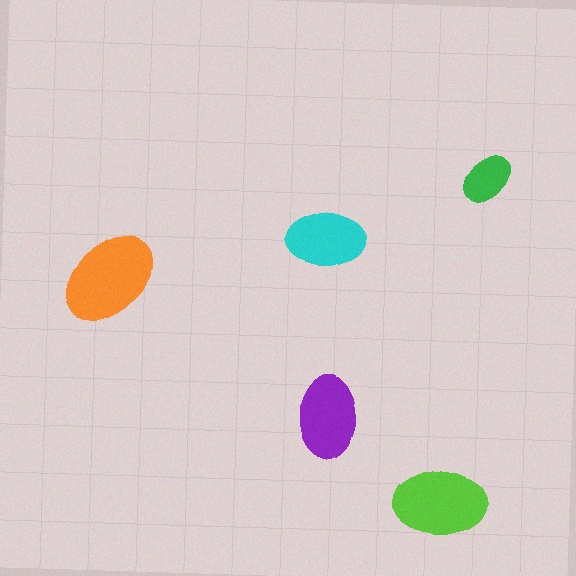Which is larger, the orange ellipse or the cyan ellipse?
The orange one.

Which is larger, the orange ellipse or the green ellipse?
The orange one.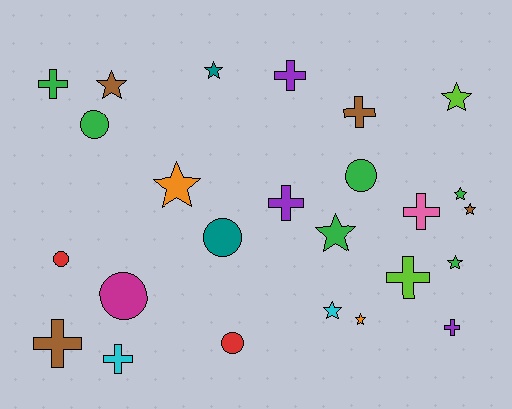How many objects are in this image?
There are 25 objects.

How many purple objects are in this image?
There are 3 purple objects.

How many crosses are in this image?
There are 9 crosses.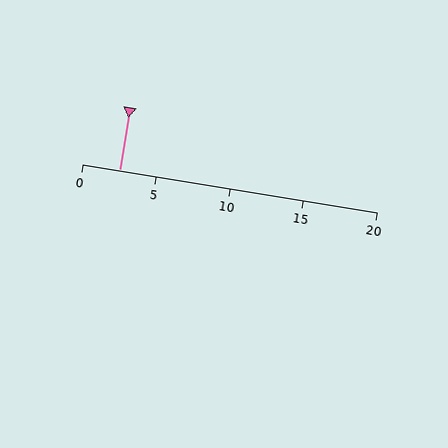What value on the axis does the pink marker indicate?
The marker indicates approximately 2.5.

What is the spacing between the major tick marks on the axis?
The major ticks are spaced 5 apart.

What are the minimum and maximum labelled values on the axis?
The axis runs from 0 to 20.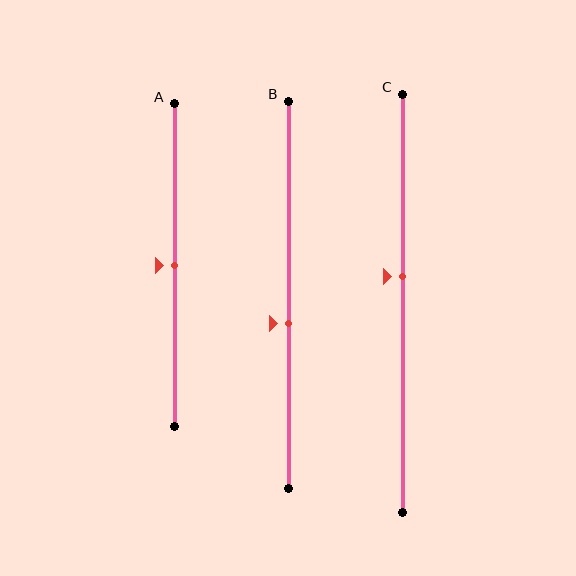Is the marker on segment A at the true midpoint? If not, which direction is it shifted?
Yes, the marker on segment A is at the true midpoint.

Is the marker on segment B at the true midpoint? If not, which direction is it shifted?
No, the marker on segment B is shifted downward by about 7% of the segment length.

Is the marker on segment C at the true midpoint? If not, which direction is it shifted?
No, the marker on segment C is shifted upward by about 6% of the segment length.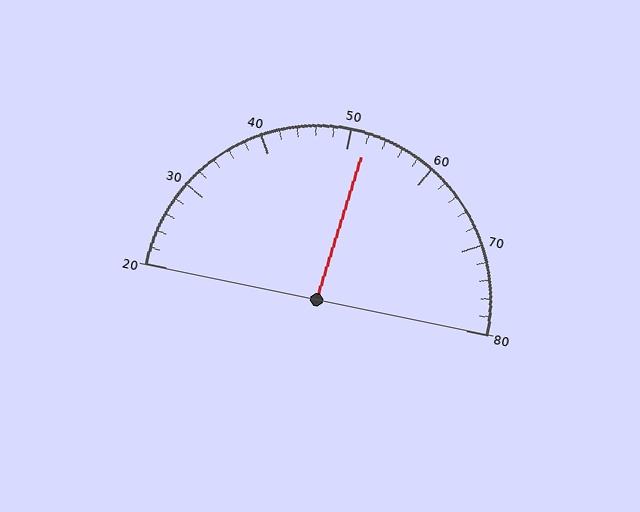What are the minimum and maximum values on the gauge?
The gauge ranges from 20 to 80.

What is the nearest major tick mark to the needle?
The nearest major tick mark is 50.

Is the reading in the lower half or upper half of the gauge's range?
The reading is in the upper half of the range (20 to 80).